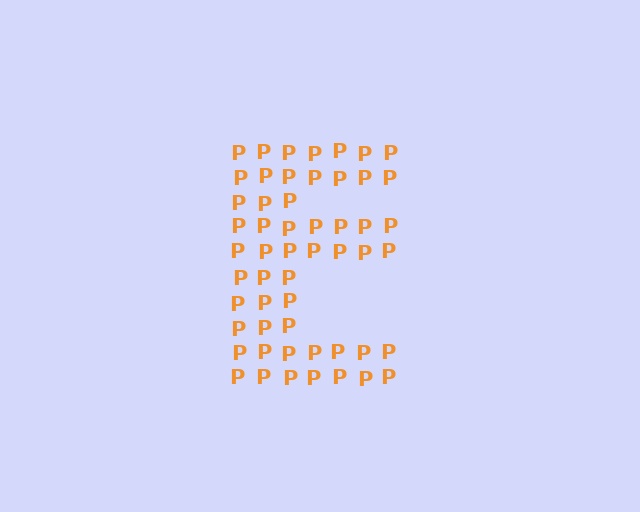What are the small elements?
The small elements are letter P's.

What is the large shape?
The large shape is the letter E.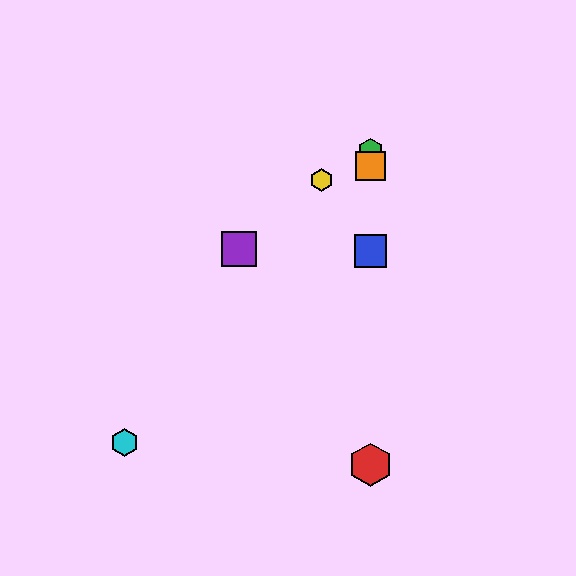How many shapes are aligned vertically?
4 shapes (the red hexagon, the blue square, the green hexagon, the orange square) are aligned vertically.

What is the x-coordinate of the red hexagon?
The red hexagon is at x≈371.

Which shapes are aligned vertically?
The red hexagon, the blue square, the green hexagon, the orange square are aligned vertically.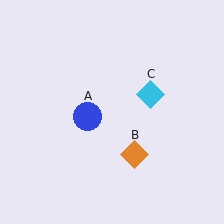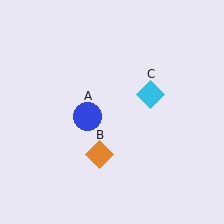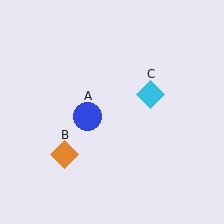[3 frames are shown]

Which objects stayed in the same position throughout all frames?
Blue circle (object A) and cyan diamond (object C) remained stationary.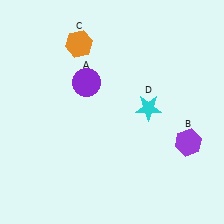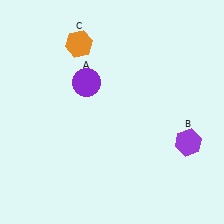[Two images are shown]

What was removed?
The cyan star (D) was removed in Image 2.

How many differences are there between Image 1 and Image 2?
There is 1 difference between the two images.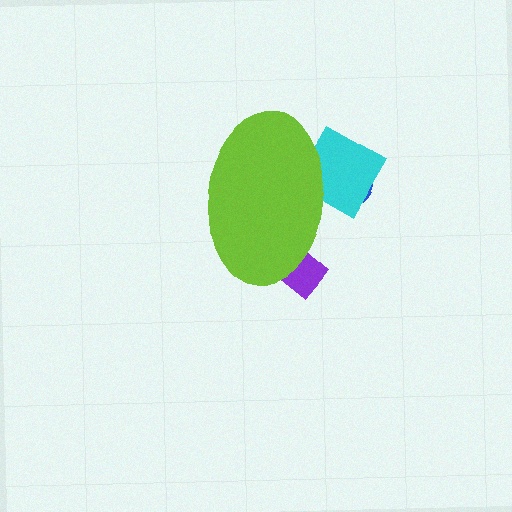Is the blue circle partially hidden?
Yes, the blue circle is partially hidden behind the lime ellipse.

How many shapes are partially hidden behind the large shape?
3 shapes are partially hidden.